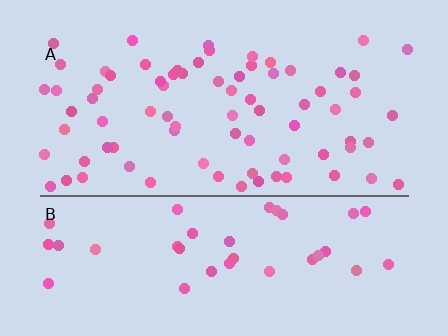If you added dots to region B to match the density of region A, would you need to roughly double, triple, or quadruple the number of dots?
Approximately double.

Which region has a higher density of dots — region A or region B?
A (the top).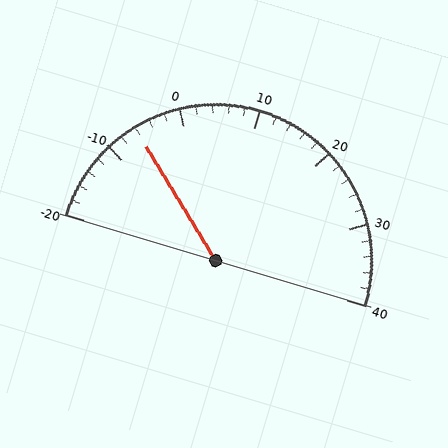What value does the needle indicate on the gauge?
The needle indicates approximately -6.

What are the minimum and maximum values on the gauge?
The gauge ranges from -20 to 40.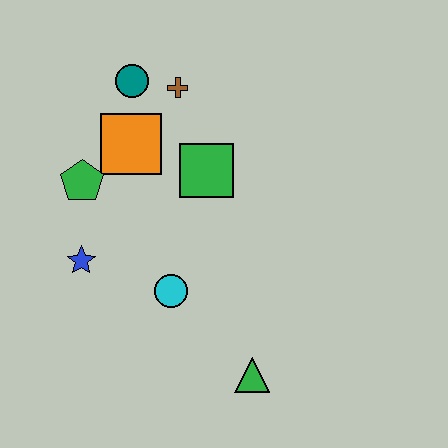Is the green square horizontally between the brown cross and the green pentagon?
No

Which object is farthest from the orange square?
The green triangle is farthest from the orange square.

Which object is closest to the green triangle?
The cyan circle is closest to the green triangle.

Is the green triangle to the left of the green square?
No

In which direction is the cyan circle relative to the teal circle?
The cyan circle is below the teal circle.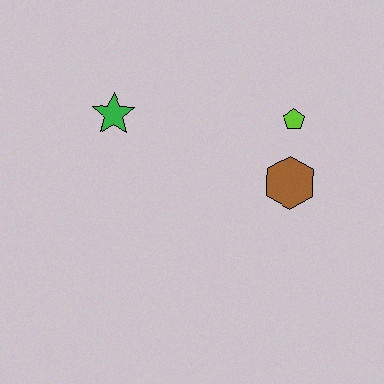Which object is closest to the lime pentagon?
The brown hexagon is closest to the lime pentagon.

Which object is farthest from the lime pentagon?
The green star is farthest from the lime pentagon.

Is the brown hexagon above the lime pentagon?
No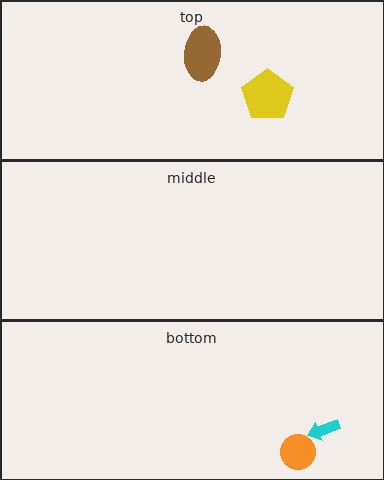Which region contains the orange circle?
The bottom region.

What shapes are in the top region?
The yellow pentagon, the brown ellipse.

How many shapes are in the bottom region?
2.